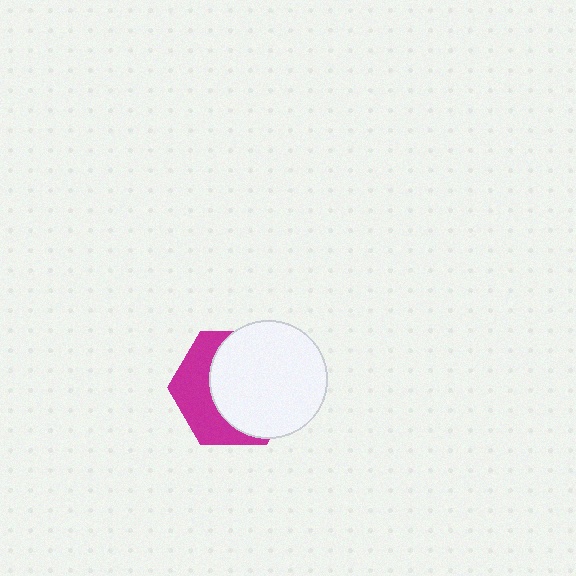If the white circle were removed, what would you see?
You would see the complete magenta hexagon.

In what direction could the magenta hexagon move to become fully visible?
The magenta hexagon could move left. That would shift it out from behind the white circle entirely.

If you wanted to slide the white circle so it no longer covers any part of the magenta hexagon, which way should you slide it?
Slide it right — that is the most direct way to separate the two shapes.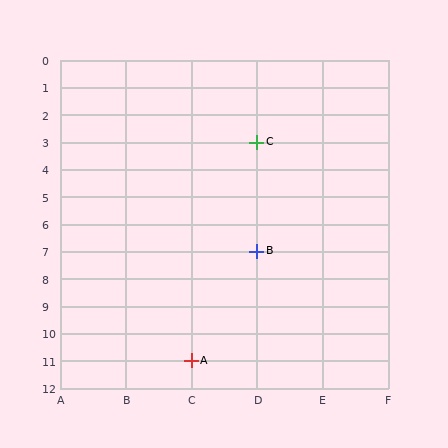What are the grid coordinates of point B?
Point B is at grid coordinates (D, 7).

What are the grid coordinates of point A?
Point A is at grid coordinates (C, 11).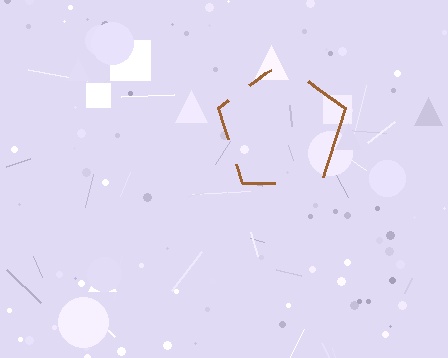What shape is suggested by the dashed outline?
The dashed outline suggests a pentagon.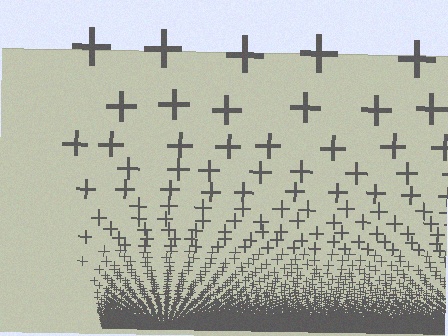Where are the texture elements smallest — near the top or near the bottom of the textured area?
Near the bottom.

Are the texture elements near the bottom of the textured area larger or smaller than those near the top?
Smaller. The gradient is inverted — elements near the bottom are smaller and denser.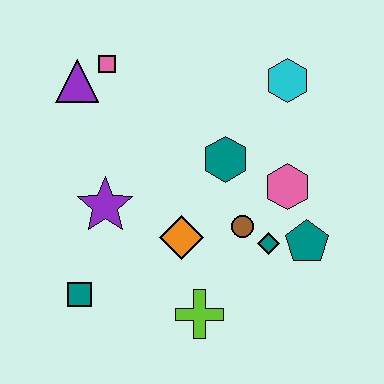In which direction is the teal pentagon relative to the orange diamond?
The teal pentagon is to the right of the orange diamond.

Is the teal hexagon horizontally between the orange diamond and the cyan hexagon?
Yes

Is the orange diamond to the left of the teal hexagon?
Yes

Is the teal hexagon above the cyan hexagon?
No